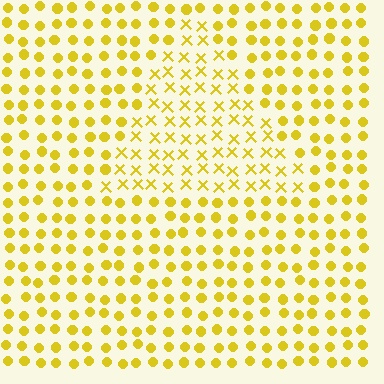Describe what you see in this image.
The image is filled with small yellow elements arranged in a uniform grid. A triangle-shaped region contains X marks, while the surrounding area contains circles. The boundary is defined purely by the change in element shape.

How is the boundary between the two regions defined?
The boundary is defined by a change in element shape: X marks inside vs. circles outside. All elements share the same color and spacing.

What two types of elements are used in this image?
The image uses X marks inside the triangle region and circles outside it.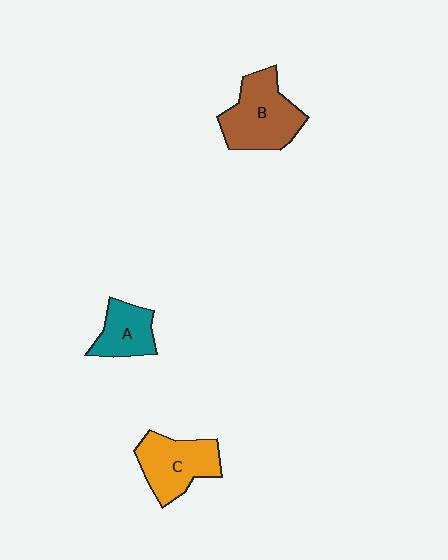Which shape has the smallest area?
Shape A (teal).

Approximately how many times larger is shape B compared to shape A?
Approximately 1.7 times.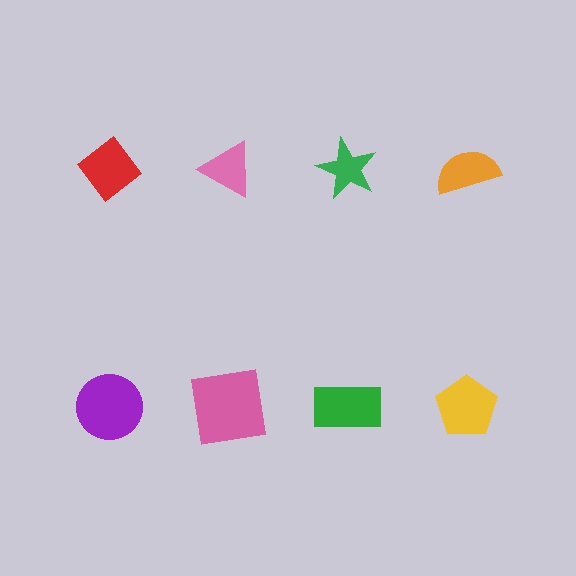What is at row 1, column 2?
A pink triangle.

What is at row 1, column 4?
An orange semicircle.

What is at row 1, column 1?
A red diamond.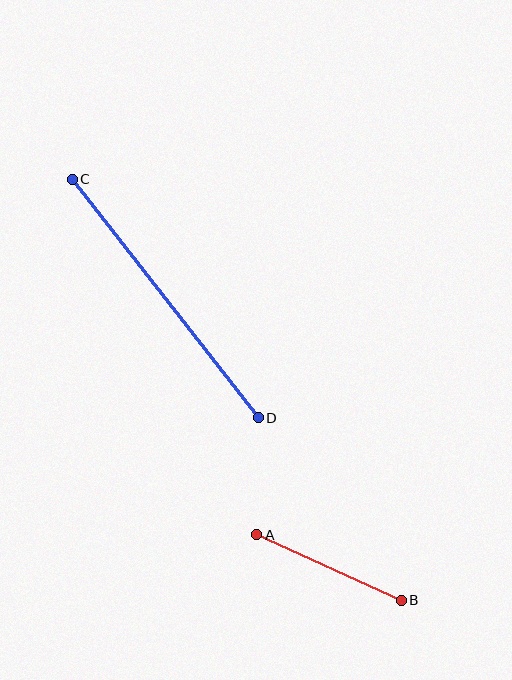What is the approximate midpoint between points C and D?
The midpoint is at approximately (165, 298) pixels.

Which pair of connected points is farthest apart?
Points C and D are farthest apart.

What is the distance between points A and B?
The distance is approximately 158 pixels.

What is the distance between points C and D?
The distance is approximately 303 pixels.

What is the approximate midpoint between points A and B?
The midpoint is at approximately (329, 567) pixels.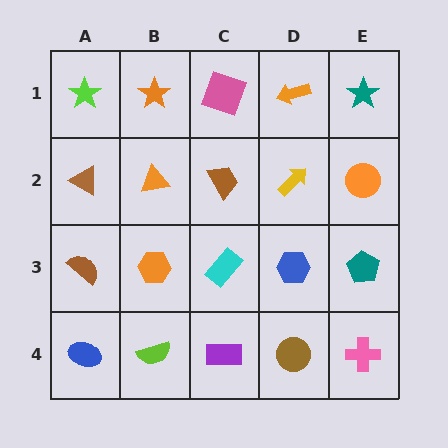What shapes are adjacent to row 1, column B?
An orange triangle (row 2, column B), a lime star (row 1, column A), a pink square (row 1, column C).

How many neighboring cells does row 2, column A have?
3.